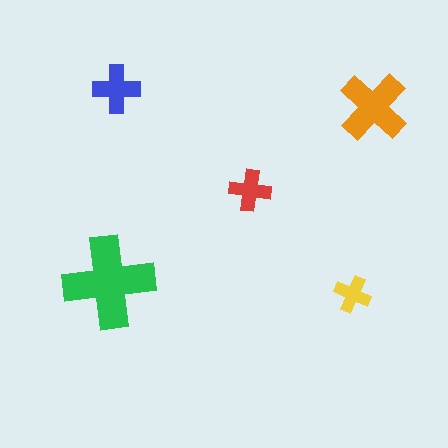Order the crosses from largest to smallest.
the green one, the orange one, the blue one, the red one, the yellow one.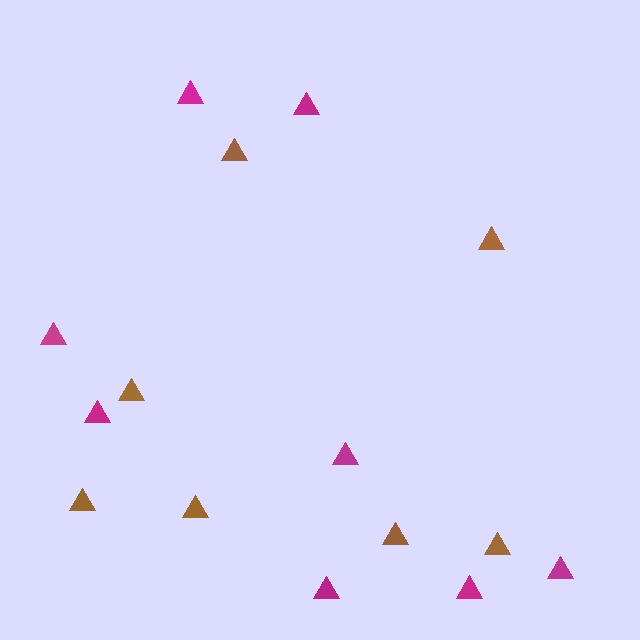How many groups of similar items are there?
There are 2 groups: one group of brown triangles (7) and one group of magenta triangles (8).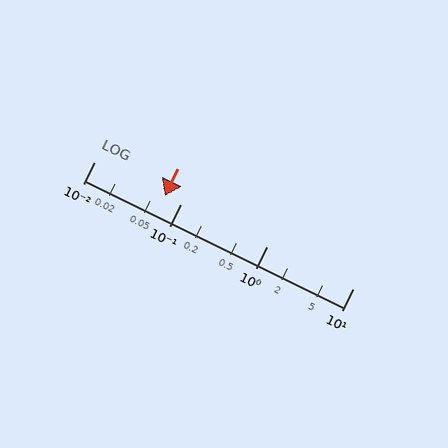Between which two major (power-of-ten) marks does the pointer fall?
The pointer is between 0.01 and 0.1.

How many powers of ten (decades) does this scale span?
The scale spans 3 decades, from 0.01 to 10.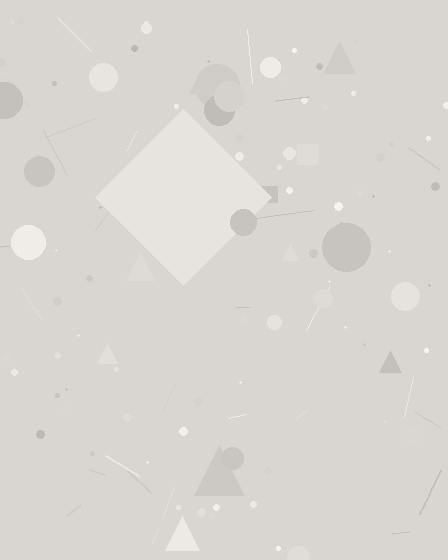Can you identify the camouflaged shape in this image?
The camouflaged shape is a diamond.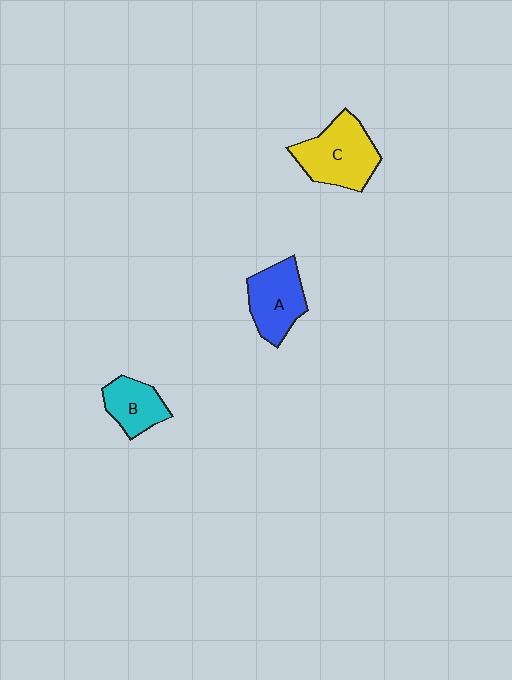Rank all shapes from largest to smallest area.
From largest to smallest: C (yellow), A (blue), B (cyan).